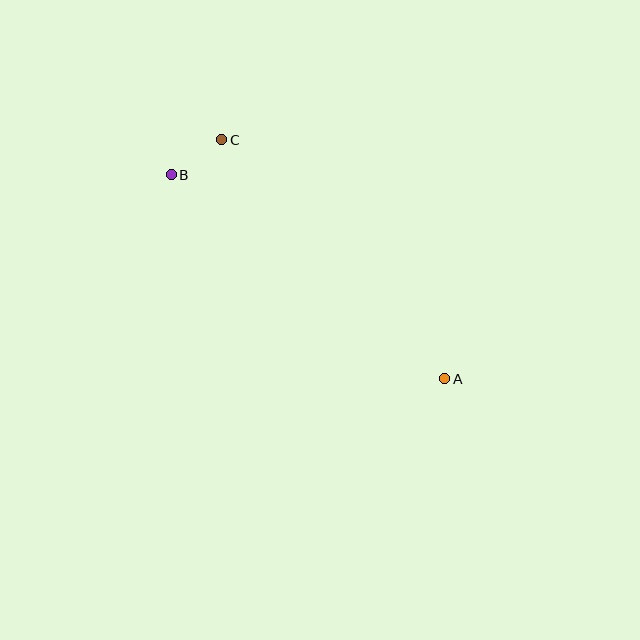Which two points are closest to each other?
Points B and C are closest to each other.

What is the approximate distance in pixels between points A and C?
The distance between A and C is approximately 327 pixels.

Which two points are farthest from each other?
Points A and B are farthest from each other.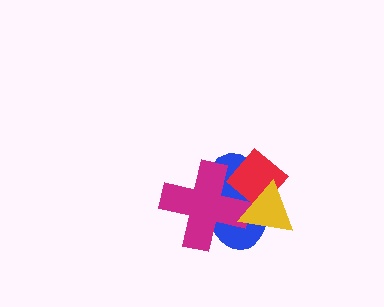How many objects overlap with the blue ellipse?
3 objects overlap with the blue ellipse.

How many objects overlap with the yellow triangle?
3 objects overlap with the yellow triangle.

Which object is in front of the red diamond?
The yellow triangle is in front of the red diamond.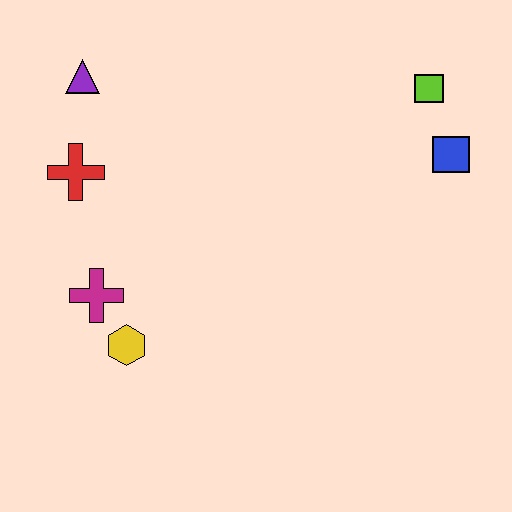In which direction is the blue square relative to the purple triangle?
The blue square is to the right of the purple triangle.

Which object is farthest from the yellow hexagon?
The lime square is farthest from the yellow hexagon.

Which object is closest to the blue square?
The lime square is closest to the blue square.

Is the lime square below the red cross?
No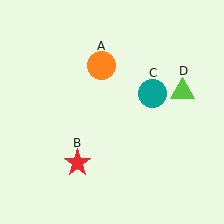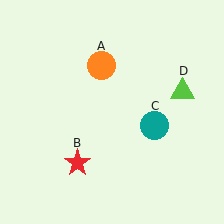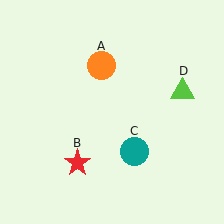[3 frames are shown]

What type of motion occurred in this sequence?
The teal circle (object C) rotated clockwise around the center of the scene.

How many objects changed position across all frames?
1 object changed position: teal circle (object C).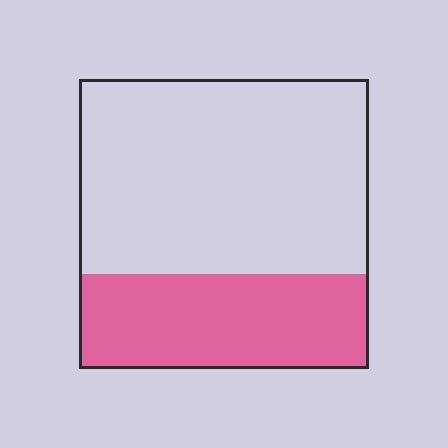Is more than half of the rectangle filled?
No.